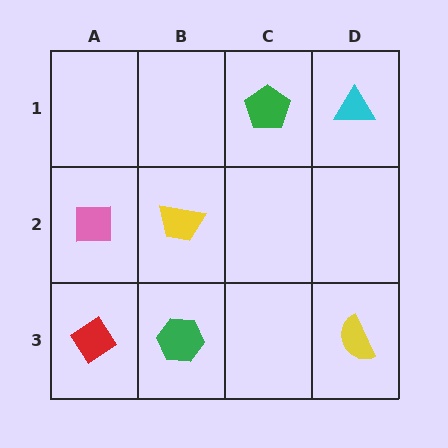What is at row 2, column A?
A pink square.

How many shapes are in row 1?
2 shapes.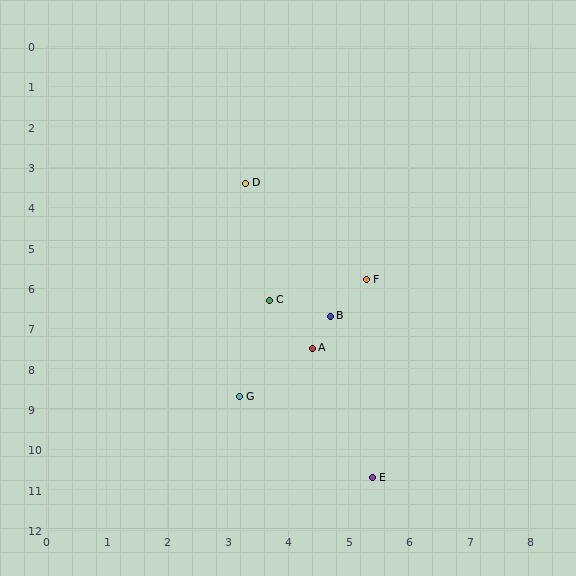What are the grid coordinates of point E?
Point E is at approximately (5.4, 10.7).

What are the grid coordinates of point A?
Point A is at approximately (4.4, 7.5).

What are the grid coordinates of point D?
Point D is at approximately (3.3, 3.4).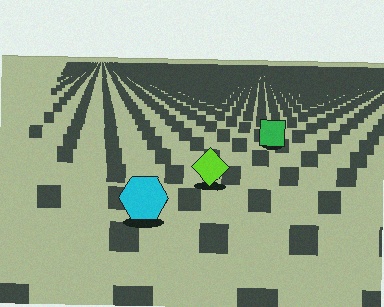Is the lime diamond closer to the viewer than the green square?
Yes. The lime diamond is closer — you can tell from the texture gradient: the ground texture is coarser near it.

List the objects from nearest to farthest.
From nearest to farthest: the cyan hexagon, the lime diamond, the green square.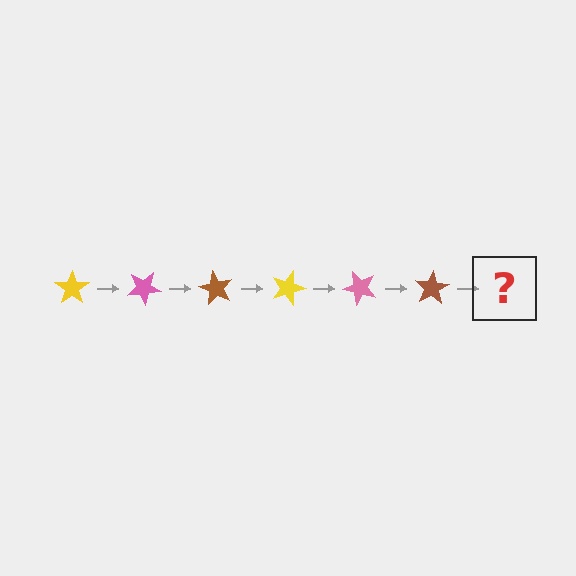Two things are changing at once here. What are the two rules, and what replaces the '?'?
The two rules are that it rotates 30 degrees each step and the color cycles through yellow, pink, and brown. The '?' should be a yellow star, rotated 180 degrees from the start.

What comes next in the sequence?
The next element should be a yellow star, rotated 180 degrees from the start.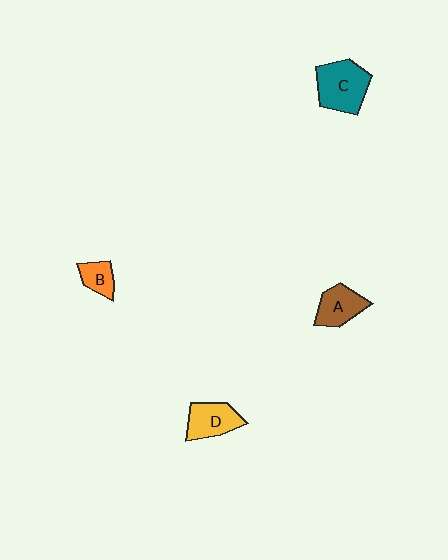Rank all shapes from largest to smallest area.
From largest to smallest: C (teal), D (yellow), A (brown), B (orange).